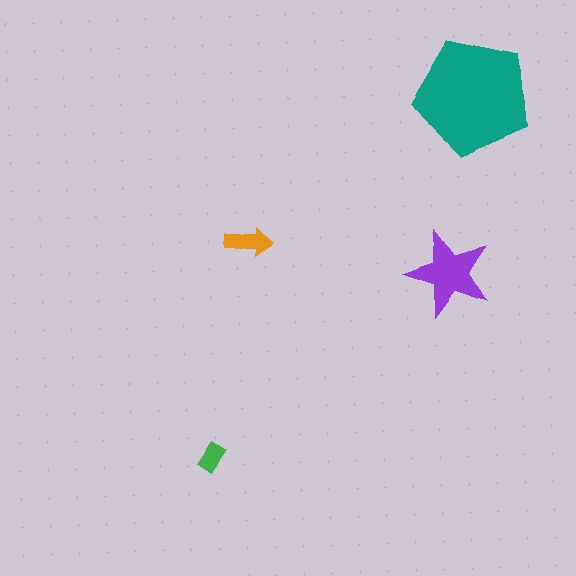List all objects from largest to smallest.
The teal pentagon, the purple star, the orange arrow, the green rectangle.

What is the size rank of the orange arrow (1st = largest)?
3rd.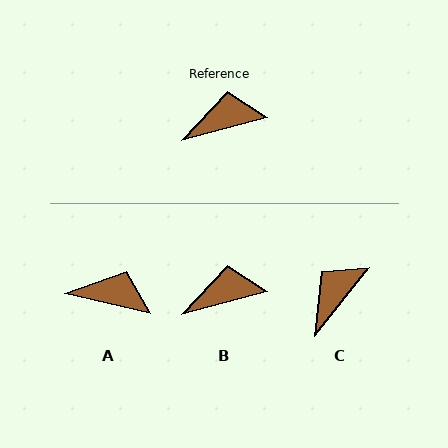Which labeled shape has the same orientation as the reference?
B.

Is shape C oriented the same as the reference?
No, it is off by about 37 degrees.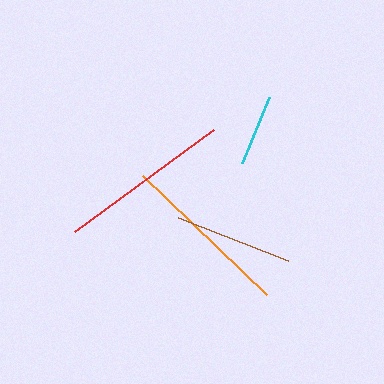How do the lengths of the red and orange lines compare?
The red and orange lines are approximately the same length.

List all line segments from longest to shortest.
From longest to shortest: red, orange, brown, cyan.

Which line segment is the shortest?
The cyan line is the shortest at approximately 72 pixels.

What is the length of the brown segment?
The brown segment is approximately 118 pixels long.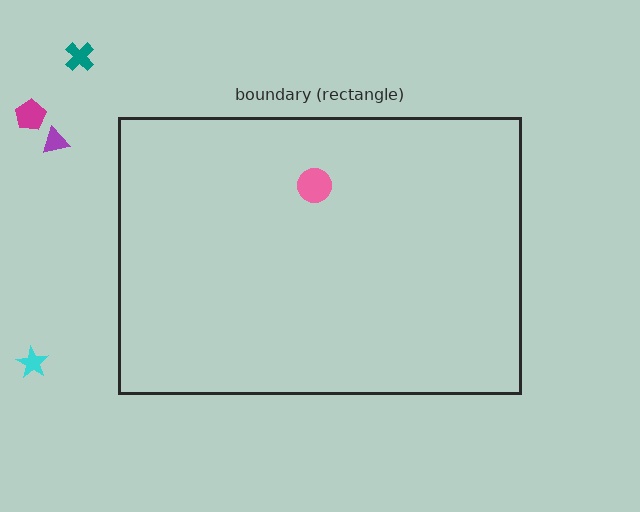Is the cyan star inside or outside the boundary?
Outside.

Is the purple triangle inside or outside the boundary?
Outside.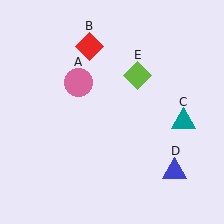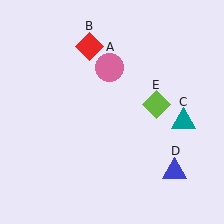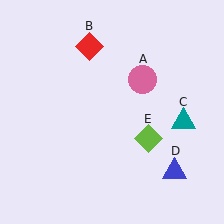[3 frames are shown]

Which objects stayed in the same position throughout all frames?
Red diamond (object B) and teal triangle (object C) and blue triangle (object D) remained stationary.